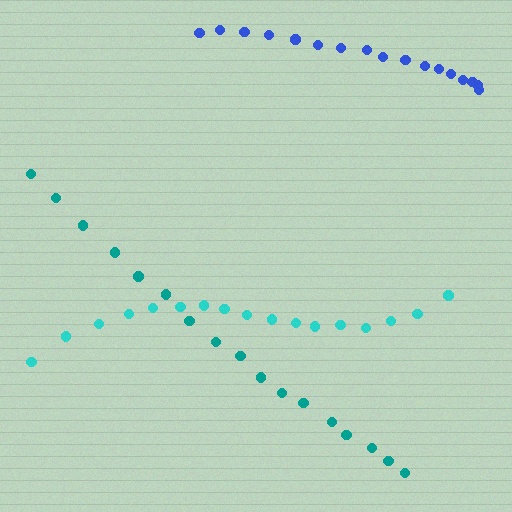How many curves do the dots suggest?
There are 3 distinct paths.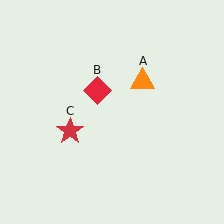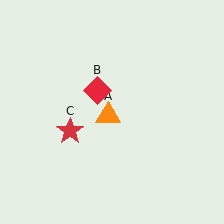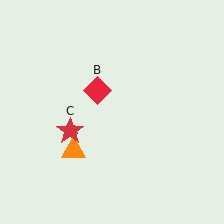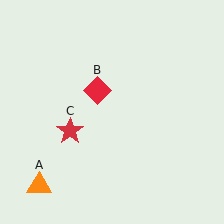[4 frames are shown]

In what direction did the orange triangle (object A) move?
The orange triangle (object A) moved down and to the left.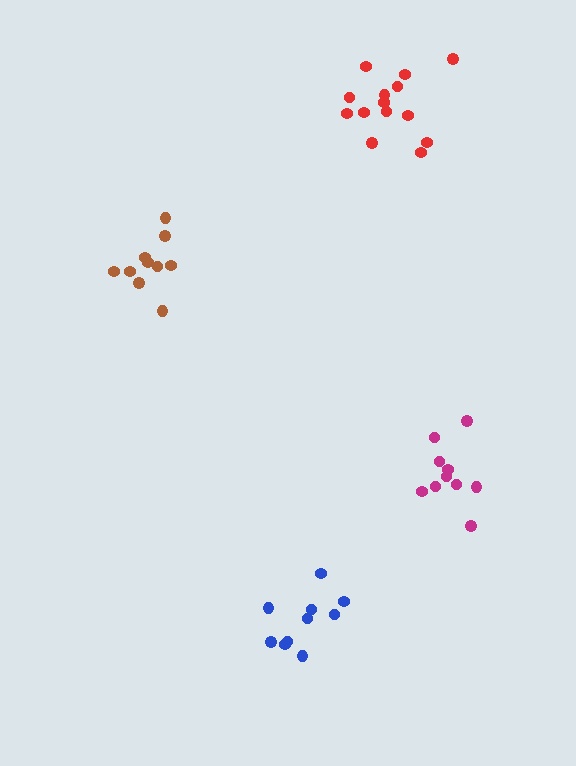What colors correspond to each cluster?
The clusters are colored: brown, blue, magenta, red.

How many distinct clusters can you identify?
There are 4 distinct clusters.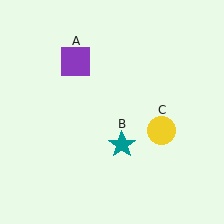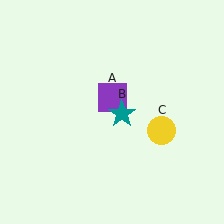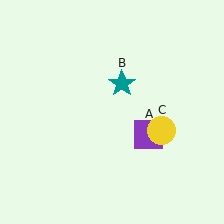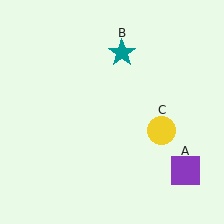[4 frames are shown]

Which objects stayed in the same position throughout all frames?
Yellow circle (object C) remained stationary.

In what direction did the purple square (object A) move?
The purple square (object A) moved down and to the right.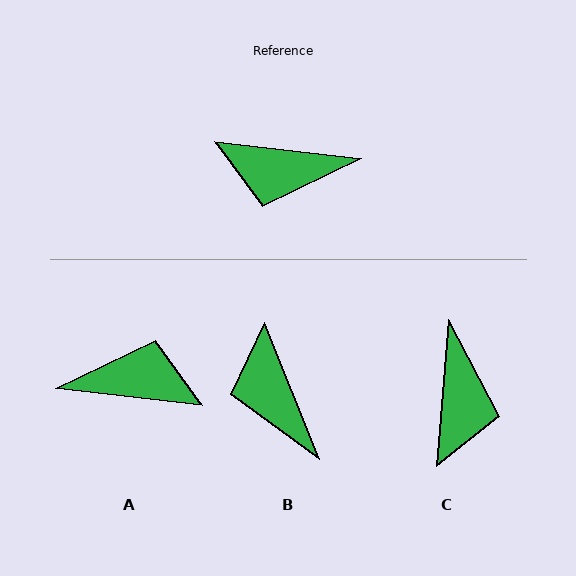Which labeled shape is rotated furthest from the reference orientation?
A, about 180 degrees away.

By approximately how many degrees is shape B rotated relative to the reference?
Approximately 62 degrees clockwise.